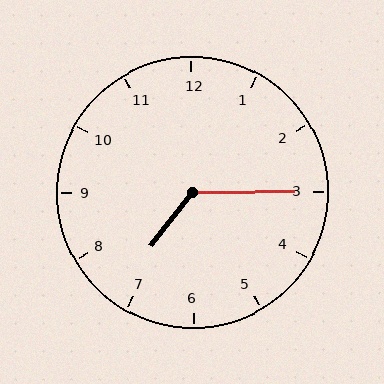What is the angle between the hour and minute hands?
Approximately 128 degrees.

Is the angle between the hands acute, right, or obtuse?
It is obtuse.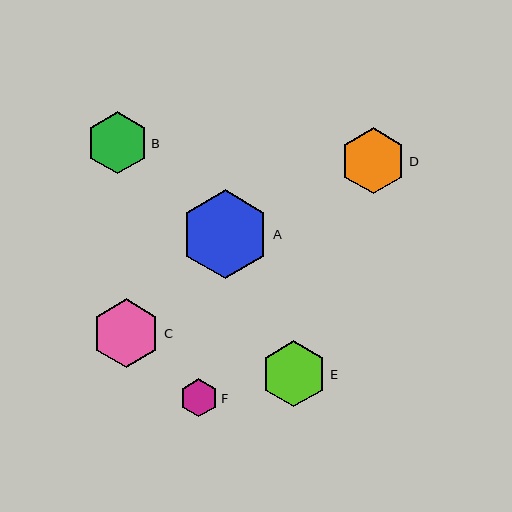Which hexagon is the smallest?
Hexagon F is the smallest with a size of approximately 38 pixels.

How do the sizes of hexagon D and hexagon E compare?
Hexagon D and hexagon E are approximately the same size.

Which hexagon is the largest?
Hexagon A is the largest with a size of approximately 89 pixels.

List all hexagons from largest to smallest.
From largest to smallest: A, C, D, E, B, F.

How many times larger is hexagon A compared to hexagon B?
Hexagon A is approximately 1.4 times the size of hexagon B.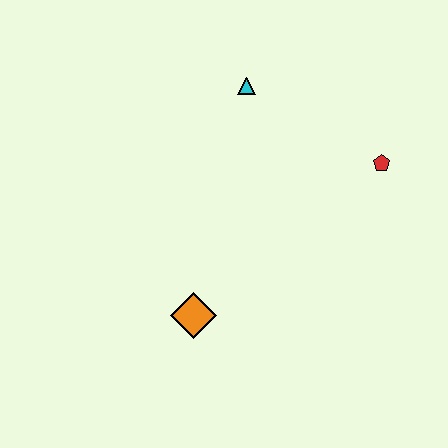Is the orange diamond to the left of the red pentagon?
Yes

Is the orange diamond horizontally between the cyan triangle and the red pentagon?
No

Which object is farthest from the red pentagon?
The orange diamond is farthest from the red pentagon.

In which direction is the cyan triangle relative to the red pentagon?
The cyan triangle is to the left of the red pentagon.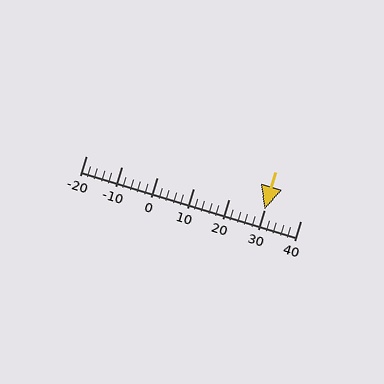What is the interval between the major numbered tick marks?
The major tick marks are spaced 10 units apart.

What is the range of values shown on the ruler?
The ruler shows values from -20 to 40.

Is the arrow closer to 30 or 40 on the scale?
The arrow is closer to 30.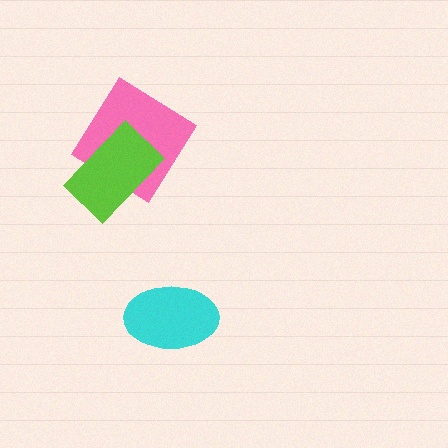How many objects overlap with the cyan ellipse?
0 objects overlap with the cyan ellipse.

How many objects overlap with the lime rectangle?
1 object overlaps with the lime rectangle.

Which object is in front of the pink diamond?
The lime rectangle is in front of the pink diamond.